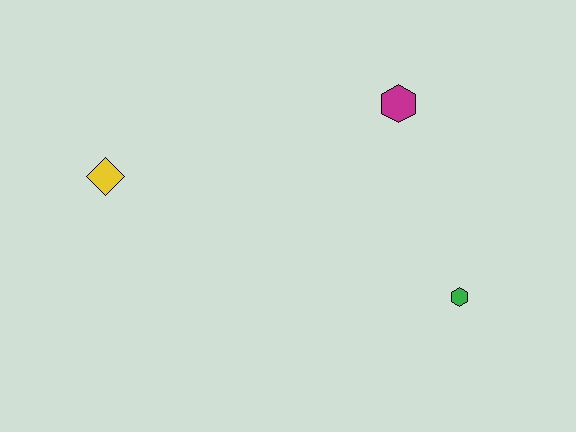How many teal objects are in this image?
There are no teal objects.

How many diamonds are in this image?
There is 1 diamond.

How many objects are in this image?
There are 3 objects.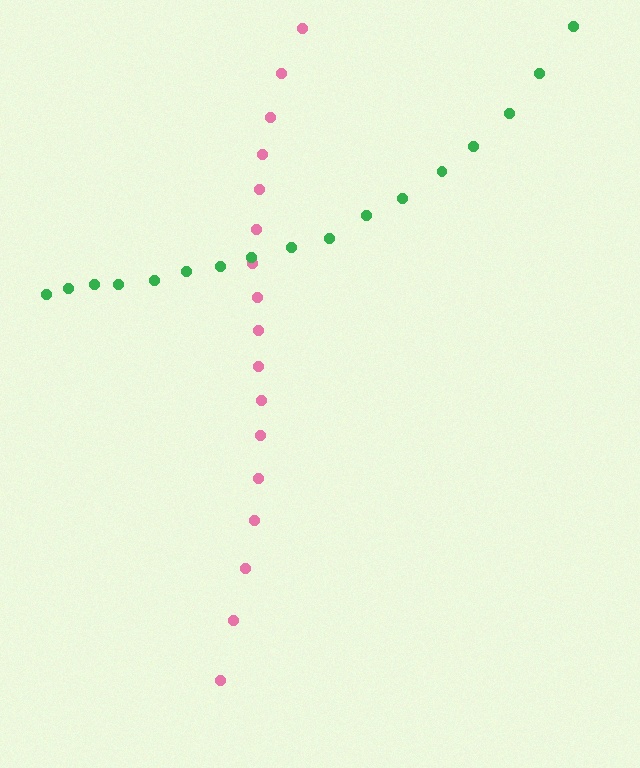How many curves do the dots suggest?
There are 2 distinct paths.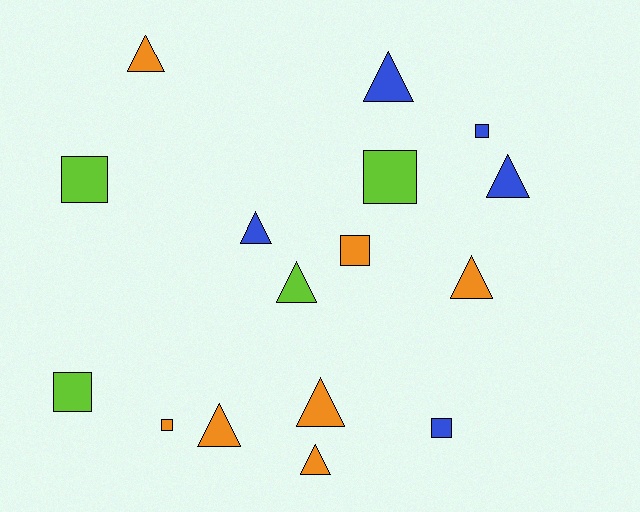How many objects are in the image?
There are 16 objects.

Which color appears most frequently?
Orange, with 7 objects.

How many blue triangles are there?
There are 3 blue triangles.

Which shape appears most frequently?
Triangle, with 9 objects.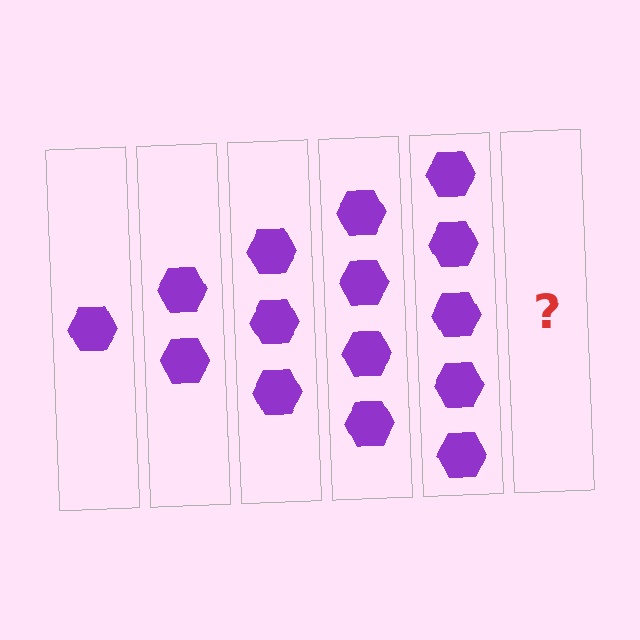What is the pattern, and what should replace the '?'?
The pattern is that each step adds one more hexagon. The '?' should be 6 hexagons.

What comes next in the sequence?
The next element should be 6 hexagons.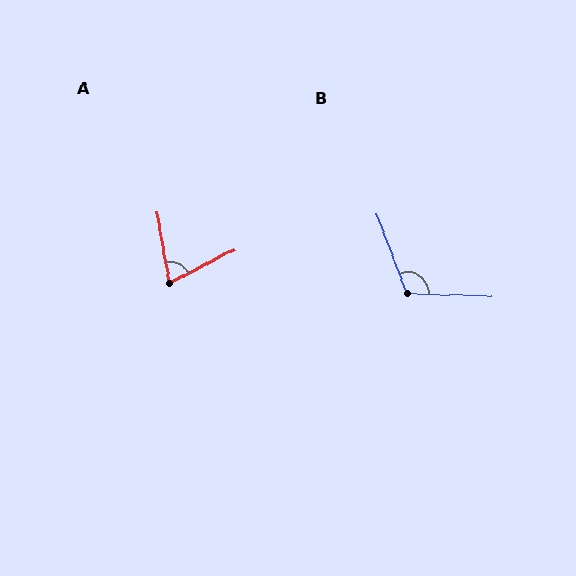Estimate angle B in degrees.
Approximately 112 degrees.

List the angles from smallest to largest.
A (73°), B (112°).